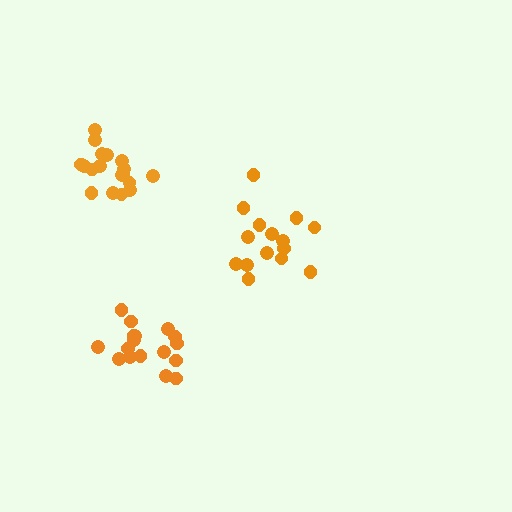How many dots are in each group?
Group 1: 18 dots, Group 2: 17 dots, Group 3: 15 dots (50 total).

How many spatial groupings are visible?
There are 3 spatial groupings.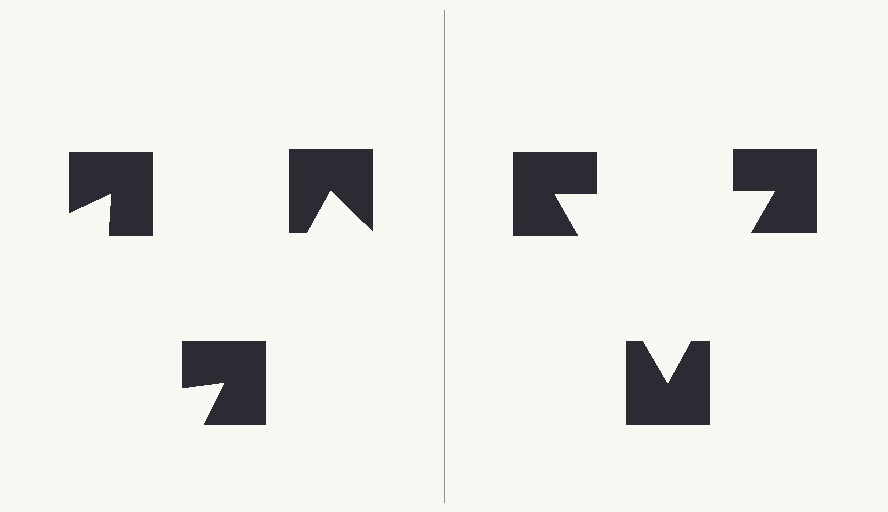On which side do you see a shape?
An illusory triangle appears on the right side. On the left side the wedge cuts are rotated, so no coherent shape forms.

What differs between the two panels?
The notched squares are positioned identically on both sides; only the wedge orientations differ. On the right they align to a triangle; on the left they are misaligned.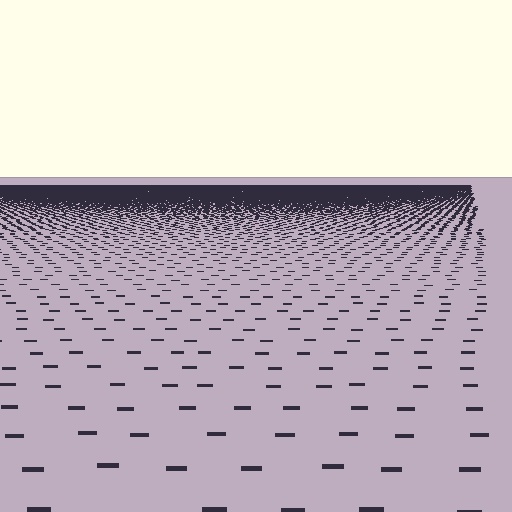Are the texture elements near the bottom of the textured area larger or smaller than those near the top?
Larger. Near the bottom, elements are closer to the viewer and appear at a bigger on-screen size.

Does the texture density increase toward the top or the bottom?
Density increases toward the top.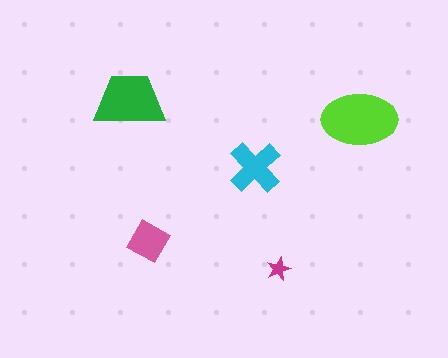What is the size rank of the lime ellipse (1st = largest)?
1st.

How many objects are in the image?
There are 5 objects in the image.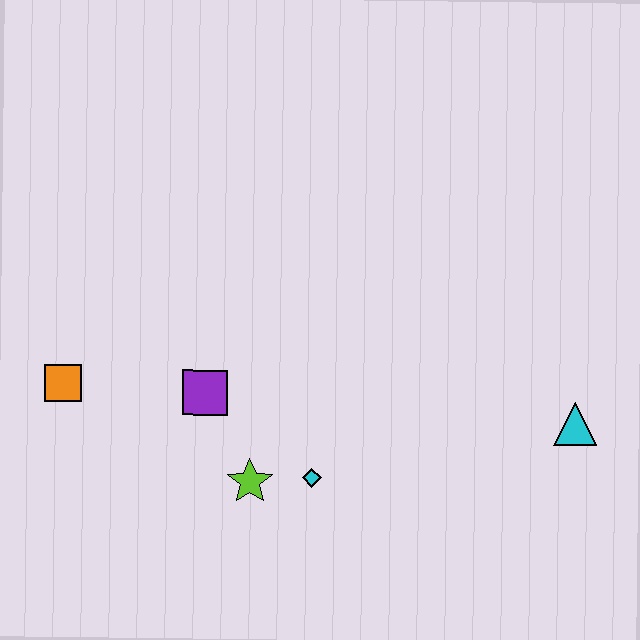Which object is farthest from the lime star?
The cyan triangle is farthest from the lime star.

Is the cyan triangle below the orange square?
Yes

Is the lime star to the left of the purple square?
No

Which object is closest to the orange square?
The purple square is closest to the orange square.